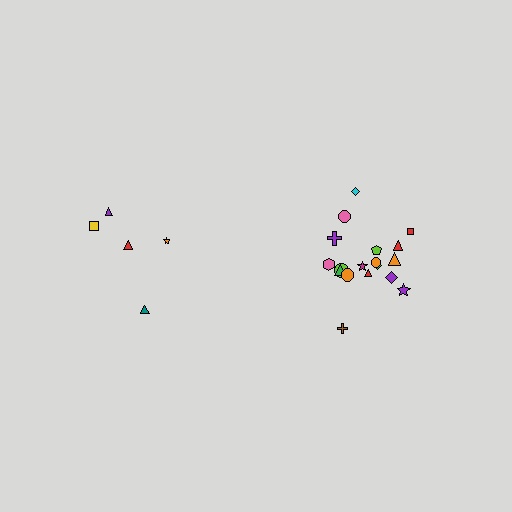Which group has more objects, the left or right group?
The right group.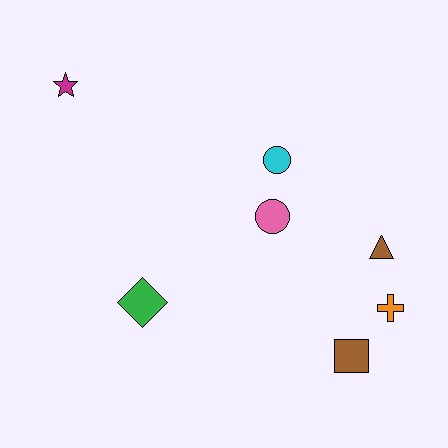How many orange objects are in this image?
There is 1 orange object.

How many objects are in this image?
There are 7 objects.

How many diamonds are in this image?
There is 1 diamond.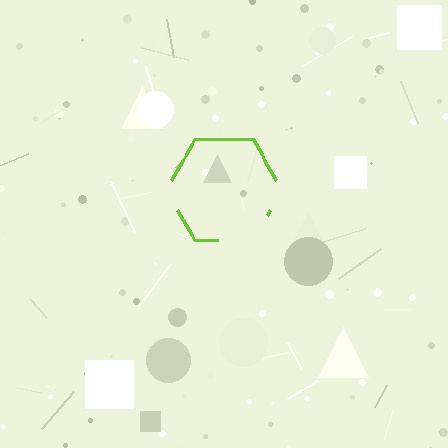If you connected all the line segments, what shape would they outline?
They would outline a hexagon.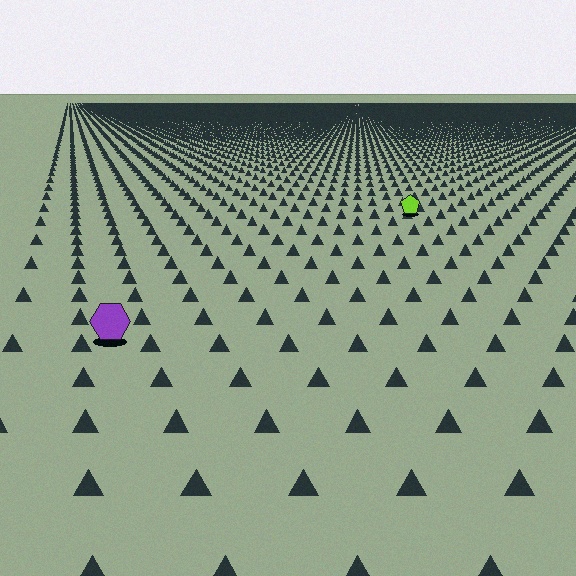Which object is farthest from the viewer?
The lime pentagon is farthest from the viewer. It appears smaller and the ground texture around it is denser.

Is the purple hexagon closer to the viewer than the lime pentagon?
Yes. The purple hexagon is closer — you can tell from the texture gradient: the ground texture is coarser near it.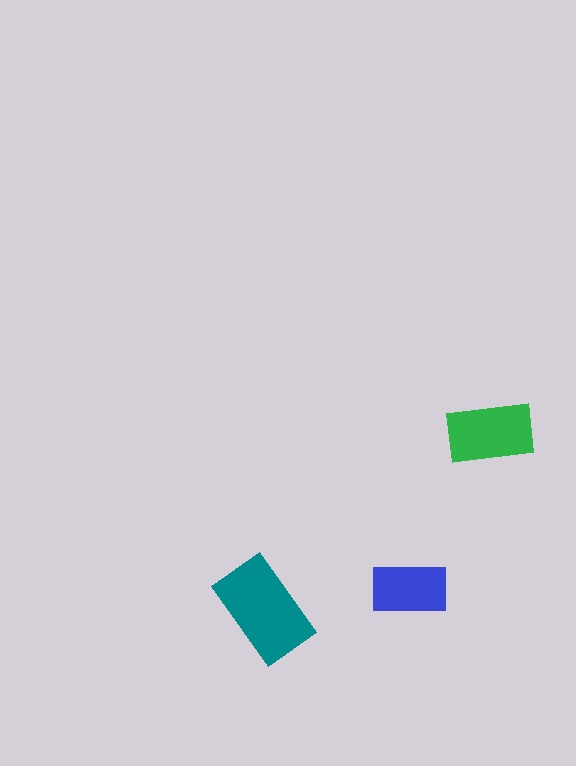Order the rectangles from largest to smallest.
the teal one, the green one, the blue one.